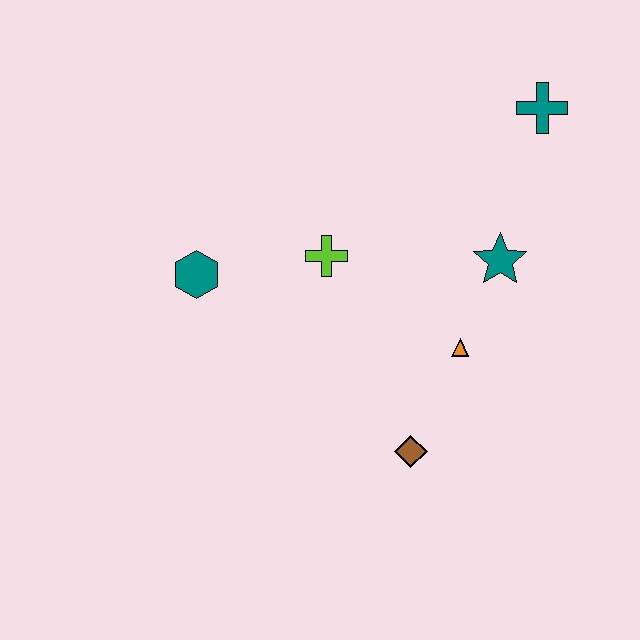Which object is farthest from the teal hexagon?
The teal cross is farthest from the teal hexagon.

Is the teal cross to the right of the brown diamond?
Yes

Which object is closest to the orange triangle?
The teal star is closest to the orange triangle.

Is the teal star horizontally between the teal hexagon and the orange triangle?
No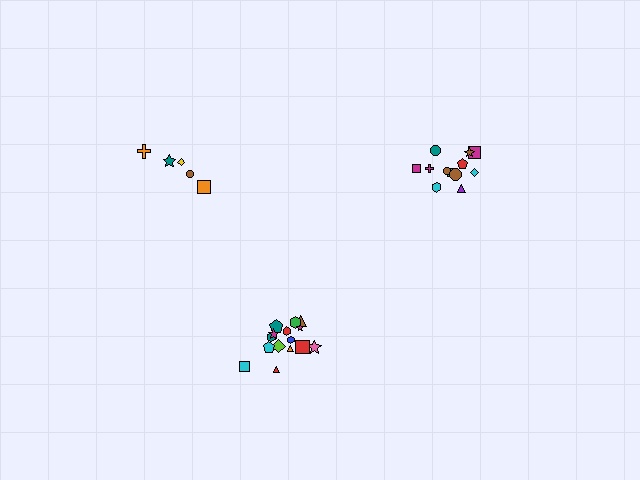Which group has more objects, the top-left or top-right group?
The top-right group.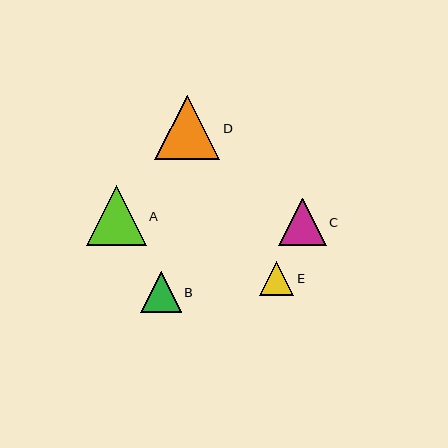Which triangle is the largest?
Triangle D is the largest with a size of approximately 65 pixels.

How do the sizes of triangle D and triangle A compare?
Triangle D and triangle A are approximately the same size.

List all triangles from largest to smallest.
From largest to smallest: D, A, C, B, E.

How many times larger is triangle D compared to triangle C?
Triangle D is approximately 1.4 times the size of triangle C.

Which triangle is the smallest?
Triangle E is the smallest with a size of approximately 34 pixels.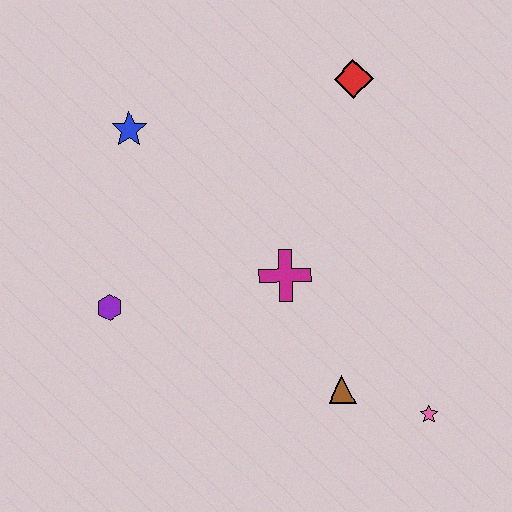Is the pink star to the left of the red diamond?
No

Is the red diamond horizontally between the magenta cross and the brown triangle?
No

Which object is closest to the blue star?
The purple hexagon is closest to the blue star.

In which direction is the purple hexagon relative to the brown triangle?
The purple hexagon is to the left of the brown triangle.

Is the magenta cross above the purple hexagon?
Yes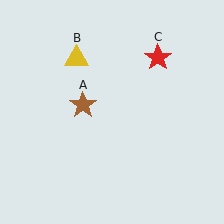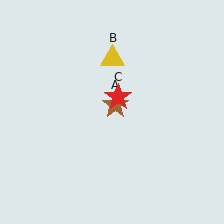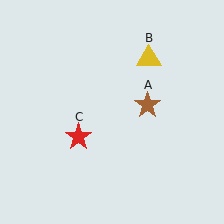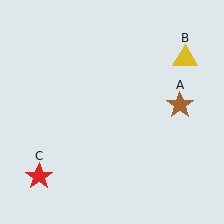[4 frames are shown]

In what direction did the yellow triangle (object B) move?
The yellow triangle (object B) moved right.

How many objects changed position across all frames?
3 objects changed position: brown star (object A), yellow triangle (object B), red star (object C).